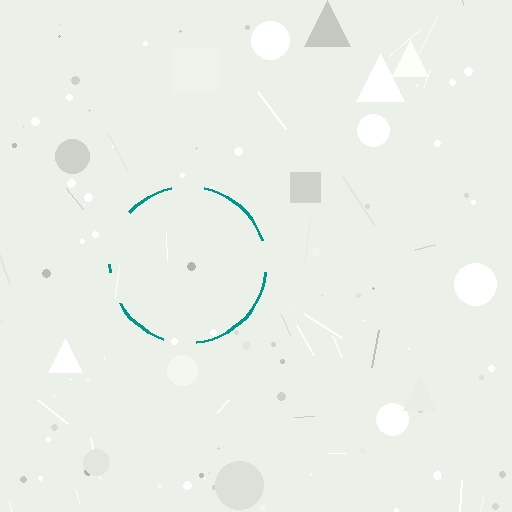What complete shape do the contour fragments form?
The contour fragments form a circle.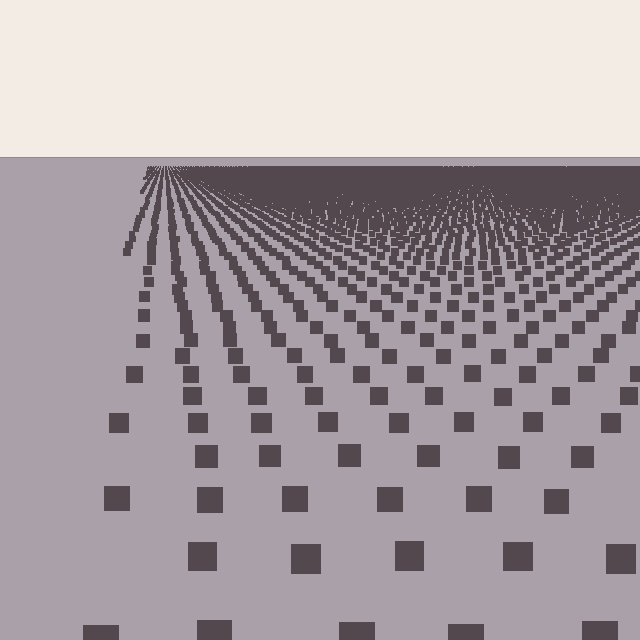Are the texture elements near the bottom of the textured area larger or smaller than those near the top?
Larger. Near the bottom, elements are closer to the viewer and appear at a bigger on-screen size.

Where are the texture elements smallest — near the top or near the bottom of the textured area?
Near the top.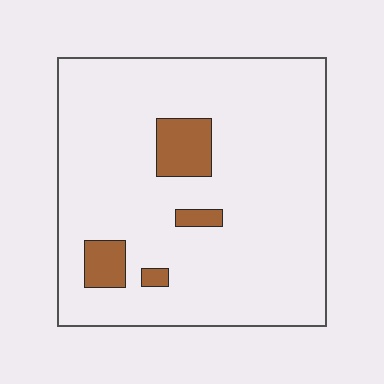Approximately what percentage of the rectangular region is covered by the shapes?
Approximately 10%.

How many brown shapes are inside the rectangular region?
4.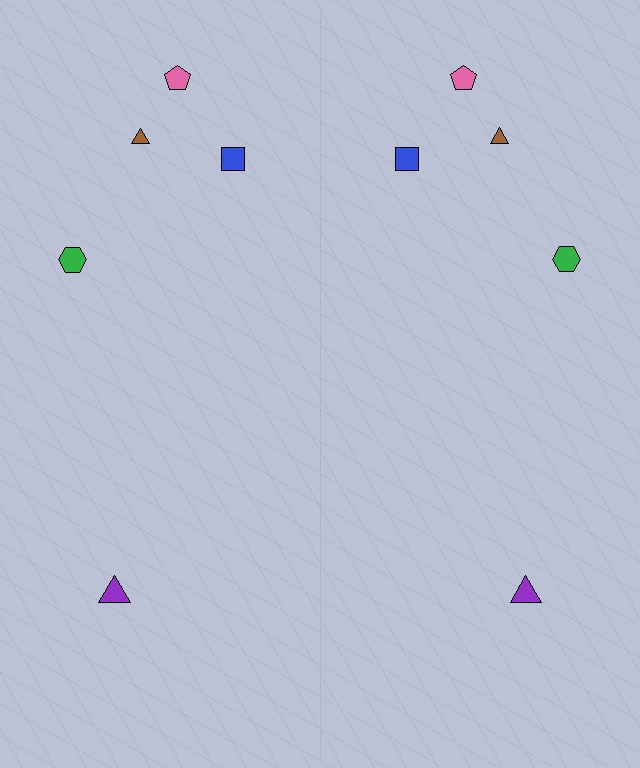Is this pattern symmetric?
Yes, this pattern has bilateral (reflection) symmetry.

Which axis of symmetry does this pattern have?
The pattern has a vertical axis of symmetry running through the center of the image.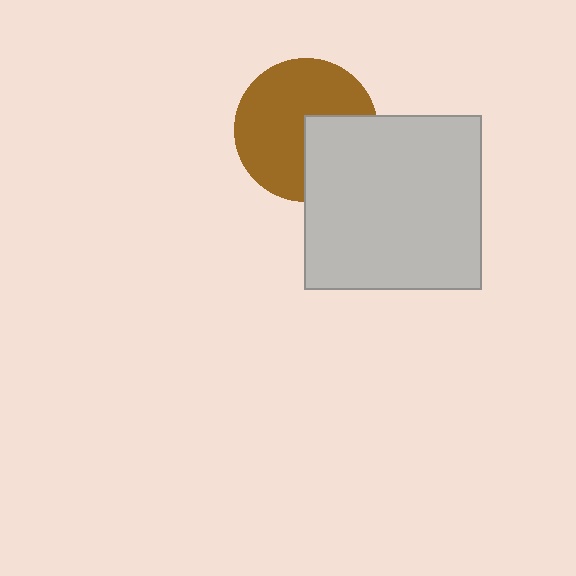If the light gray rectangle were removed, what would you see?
You would see the complete brown circle.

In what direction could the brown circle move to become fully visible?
The brown circle could move toward the upper-left. That would shift it out from behind the light gray rectangle entirely.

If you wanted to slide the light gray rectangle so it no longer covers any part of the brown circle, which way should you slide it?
Slide it toward the lower-right — that is the most direct way to separate the two shapes.